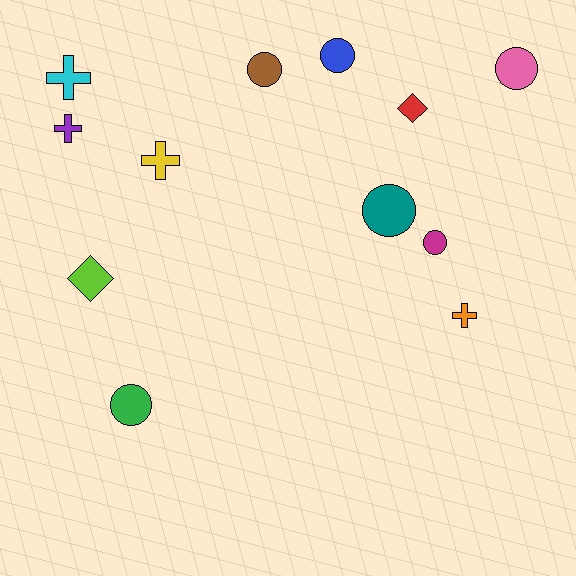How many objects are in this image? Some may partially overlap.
There are 12 objects.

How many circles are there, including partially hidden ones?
There are 6 circles.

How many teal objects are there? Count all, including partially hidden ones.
There is 1 teal object.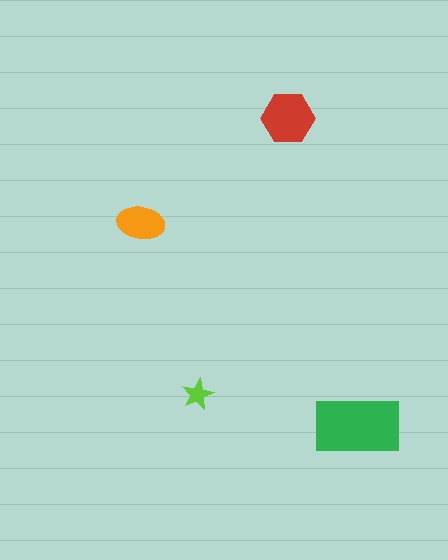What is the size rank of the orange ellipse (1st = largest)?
3rd.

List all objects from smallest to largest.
The lime star, the orange ellipse, the red hexagon, the green rectangle.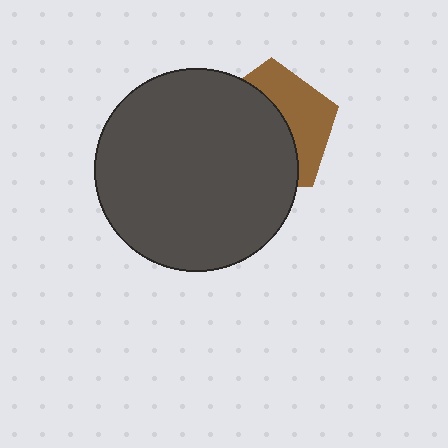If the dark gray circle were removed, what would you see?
You would see the complete brown pentagon.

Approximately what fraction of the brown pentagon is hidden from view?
Roughly 60% of the brown pentagon is hidden behind the dark gray circle.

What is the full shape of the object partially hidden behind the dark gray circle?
The partially hidden object is a brown pentagon.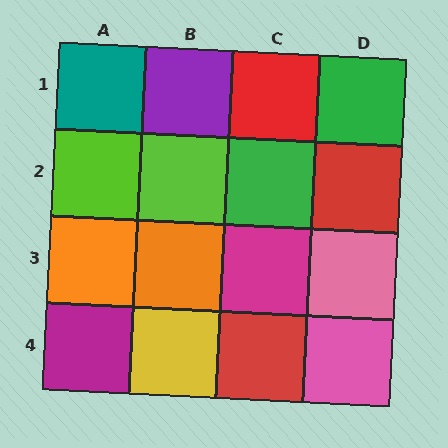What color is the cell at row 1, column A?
Teal.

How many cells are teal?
1 cell is teal.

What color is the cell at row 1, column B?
Purple.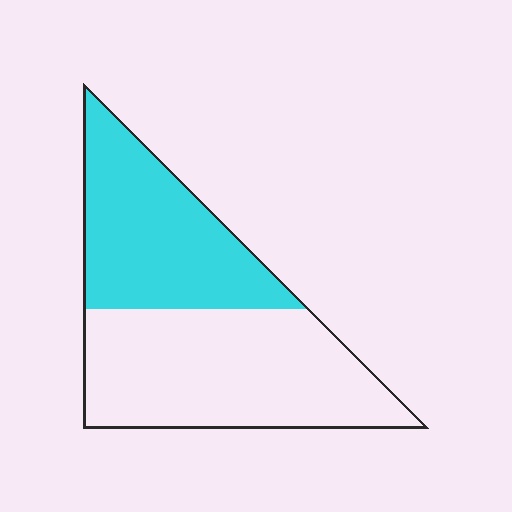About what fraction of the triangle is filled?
About two fifths (2/5).